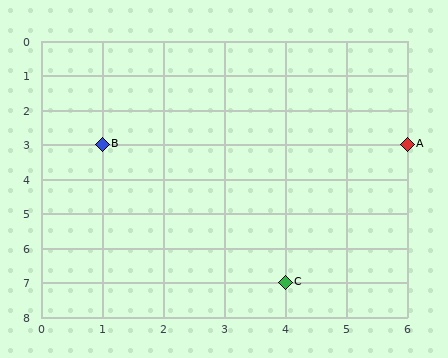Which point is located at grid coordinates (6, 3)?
Point A is at (6, 3).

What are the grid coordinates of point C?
Point C is at grid coordinates (4, 7).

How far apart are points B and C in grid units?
Points B and C are 3 columns and 4 rows apart (about 5.0 grid units diagonally).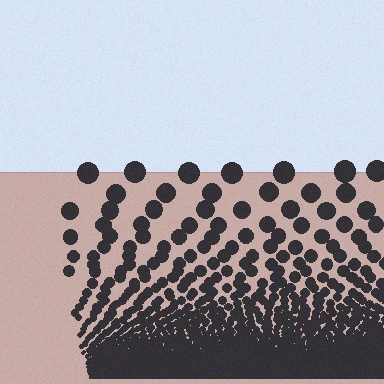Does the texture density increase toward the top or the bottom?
Density increases toward the bottom.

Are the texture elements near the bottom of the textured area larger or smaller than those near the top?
Smaller. The gradient is inverted — elements near the bottom are smaller and denser.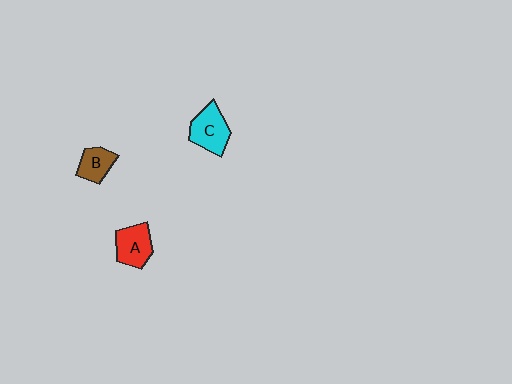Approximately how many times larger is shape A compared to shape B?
Approximately 1.3 times.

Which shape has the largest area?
Shape C (cyan).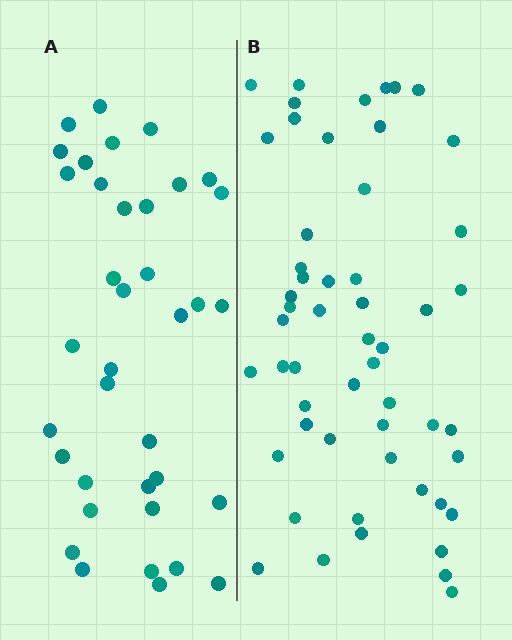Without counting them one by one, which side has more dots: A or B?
Region B (the right region) has more dots.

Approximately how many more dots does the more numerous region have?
Region B has approximately 15 more dots than region A.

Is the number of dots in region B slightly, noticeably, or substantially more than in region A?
Region B has substantially more. The ratio is roughly 1.5 to 1.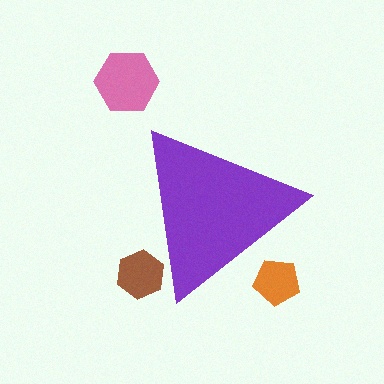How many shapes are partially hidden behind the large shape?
2 shapes are partially hidden.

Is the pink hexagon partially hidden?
No, the pink hexagon is fully visible.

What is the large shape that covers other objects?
A purple triangle.